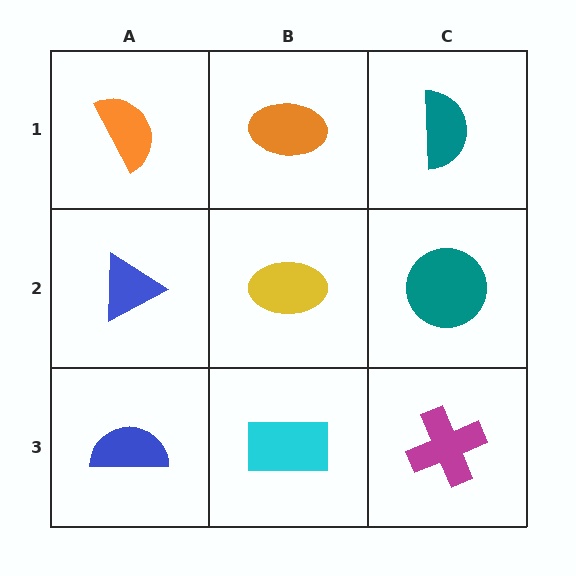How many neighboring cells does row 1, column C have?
2.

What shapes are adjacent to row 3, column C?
A teal circle (row 2, column C), a cyan rectangle (row 3, column B).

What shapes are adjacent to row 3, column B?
A yellow ellipse (row 2, column B), a blue semicircle (row 3, column A), a magenta cross (row 3, column C).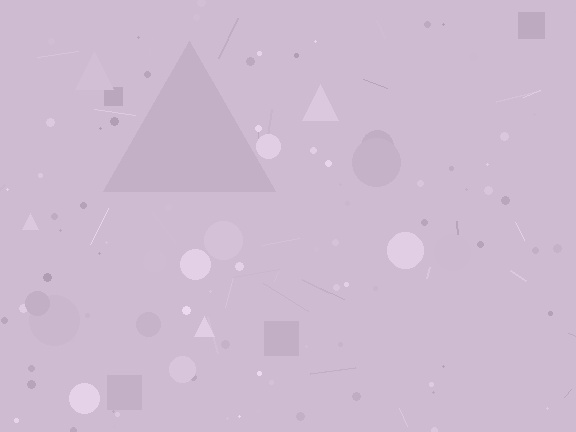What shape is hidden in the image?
A triangle is hidden in the image.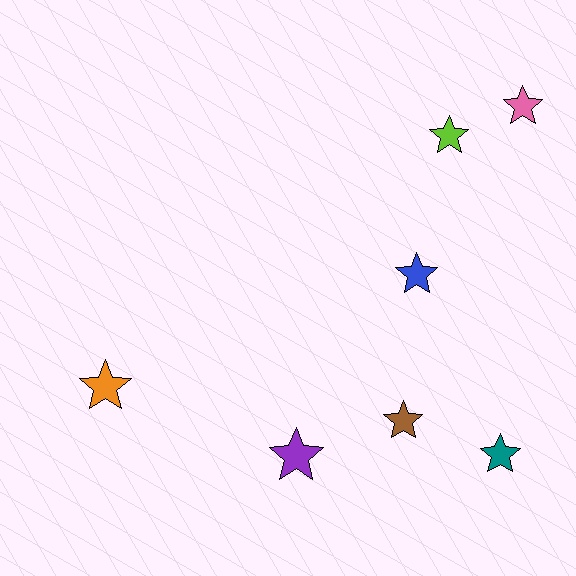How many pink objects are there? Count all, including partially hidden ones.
There is 1 pink object.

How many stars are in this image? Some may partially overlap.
There are 7 stars.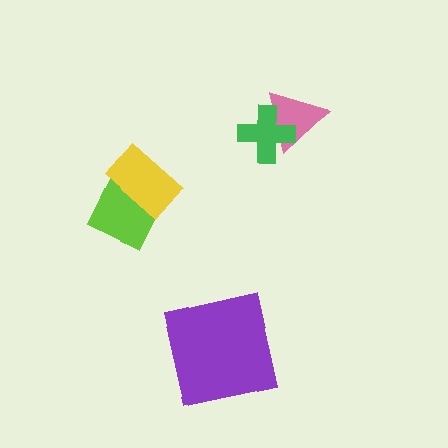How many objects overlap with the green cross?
1 object overlaps with the green cross.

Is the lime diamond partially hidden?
Yes, it is partially covered by another shape.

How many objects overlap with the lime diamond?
1 object overlaps with the lime diamond.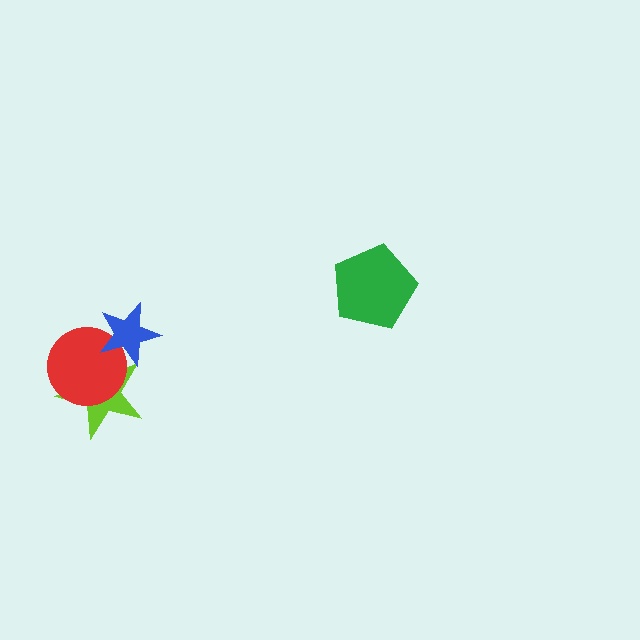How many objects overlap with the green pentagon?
0 objects overlap with the green pentagon.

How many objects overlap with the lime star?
2 objects overlap with the lime star.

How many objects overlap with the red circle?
2 objects overlap with the red circle.